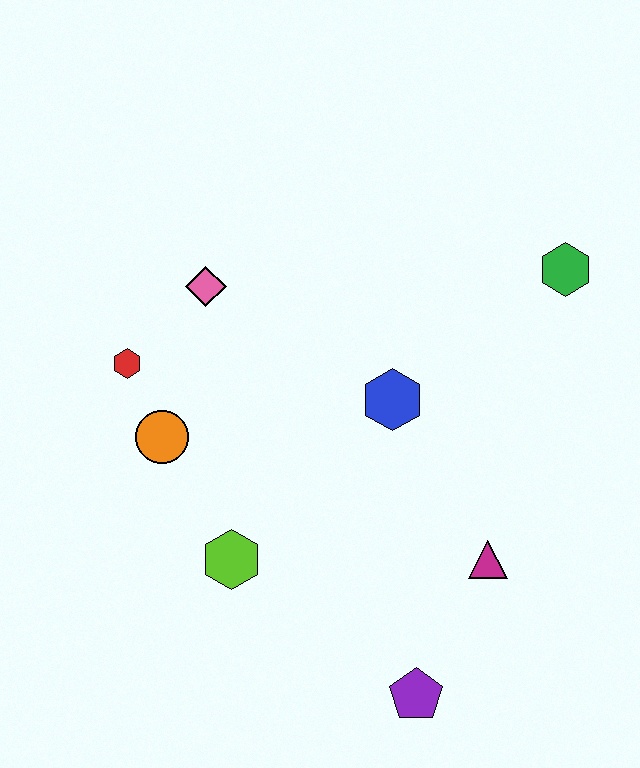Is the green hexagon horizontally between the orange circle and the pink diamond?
No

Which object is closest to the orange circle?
The red hexagon is closest to the orange circle.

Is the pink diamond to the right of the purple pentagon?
No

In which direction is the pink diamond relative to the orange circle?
The pink diamond is above the orange circle.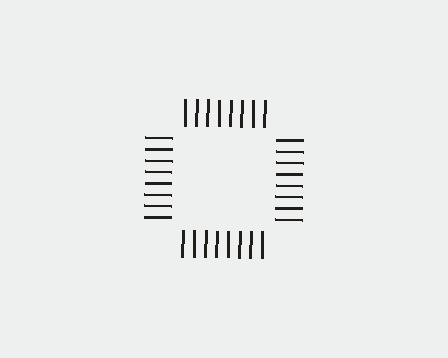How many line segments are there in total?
32 — 8 along each of the 4 edges.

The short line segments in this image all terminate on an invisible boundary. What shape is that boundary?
An illusory square — the line segments terminate on its edges but no continuous stroke is drawn.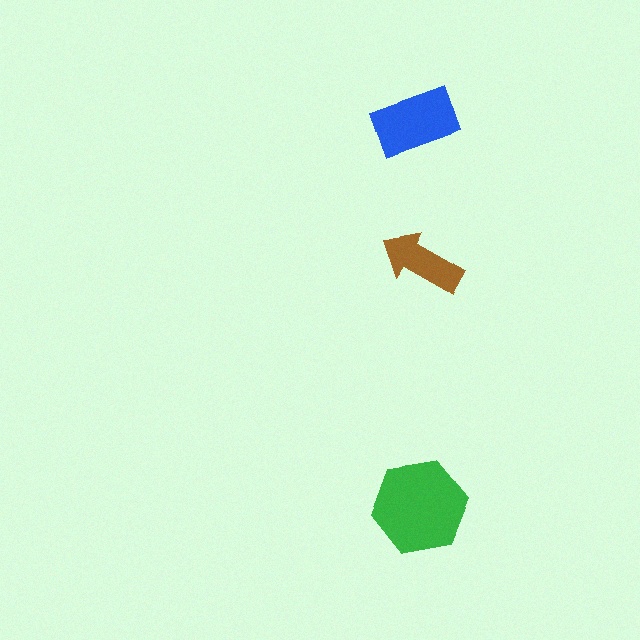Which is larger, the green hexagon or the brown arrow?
The green hexagon.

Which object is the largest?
The green hexagon.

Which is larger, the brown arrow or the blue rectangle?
The blue rectangle.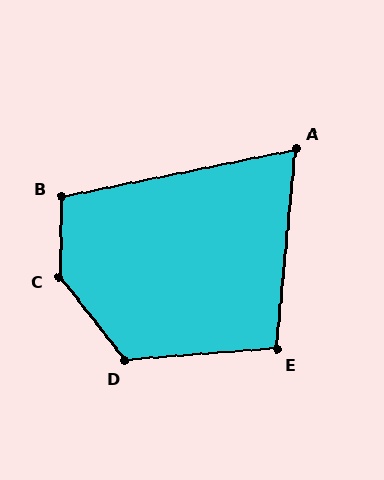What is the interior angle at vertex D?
Approximately 124 degrees (obtuse).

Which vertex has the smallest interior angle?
A, at approximately 73 degrees.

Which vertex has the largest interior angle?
C, at approximately 140 degrees.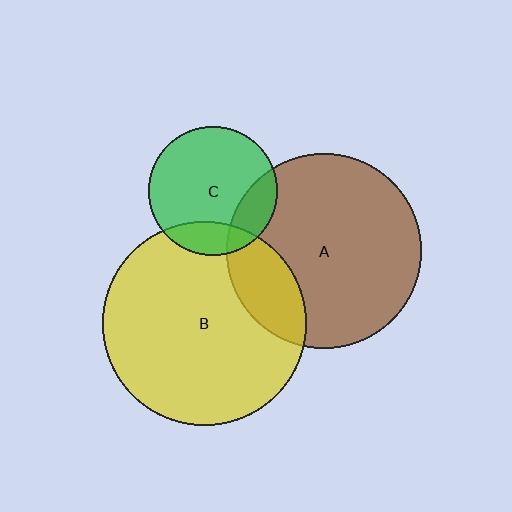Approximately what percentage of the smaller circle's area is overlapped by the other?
Approximately 20%.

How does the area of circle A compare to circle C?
Approximately 2.3 times.